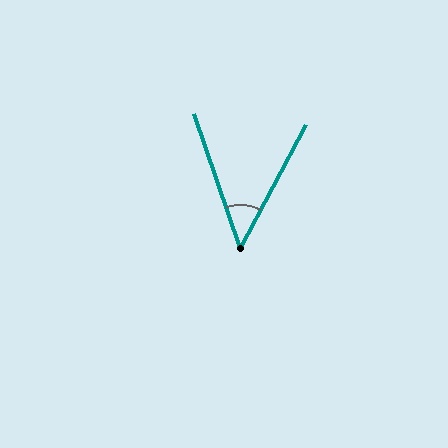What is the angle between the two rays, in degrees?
Approximately 47 degrees.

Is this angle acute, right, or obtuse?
It is acute.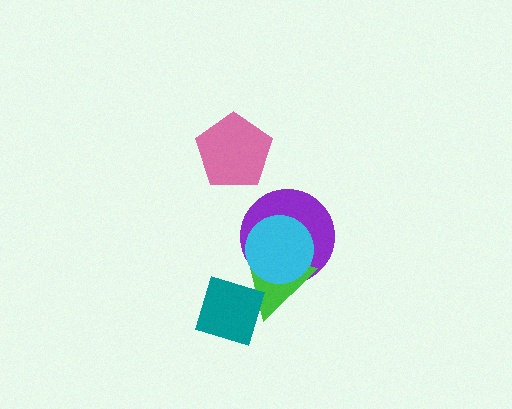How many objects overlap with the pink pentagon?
0 objects overlap with the pink pentagon.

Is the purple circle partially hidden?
Yes, it is partially covered by another shape.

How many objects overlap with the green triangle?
3 objects overlap with the green triangle.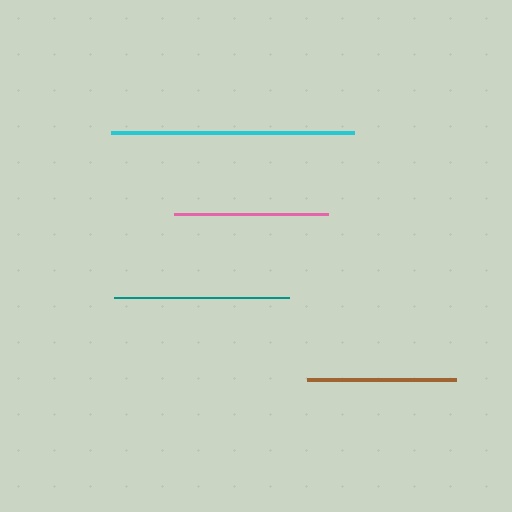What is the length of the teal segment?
The teal segment is approximately 175 pixels long.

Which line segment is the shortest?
The brown line is the shortest at approximately 149 pixels.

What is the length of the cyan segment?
The cyan segment is approximately 242 pixels long.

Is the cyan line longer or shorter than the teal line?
The cyan line is longer than the teal line.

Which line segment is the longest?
The cyan line is the longest at approximately 242 pixels.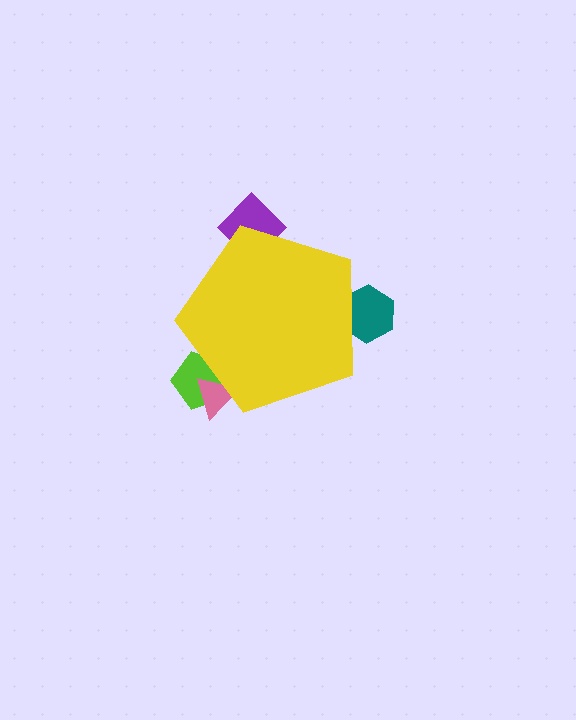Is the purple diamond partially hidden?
Yes, the purple diamond is partially hidden behind the yellow pentagon.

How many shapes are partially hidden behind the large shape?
4 shapes are partially hidden.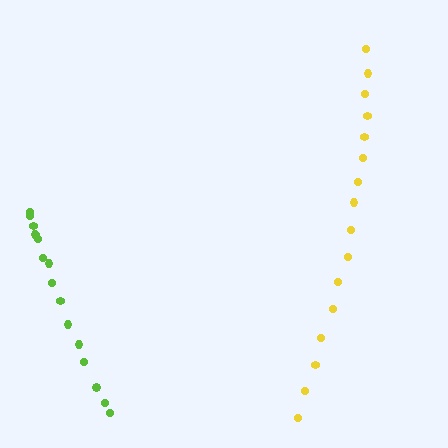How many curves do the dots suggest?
There are 2 distinct paths.